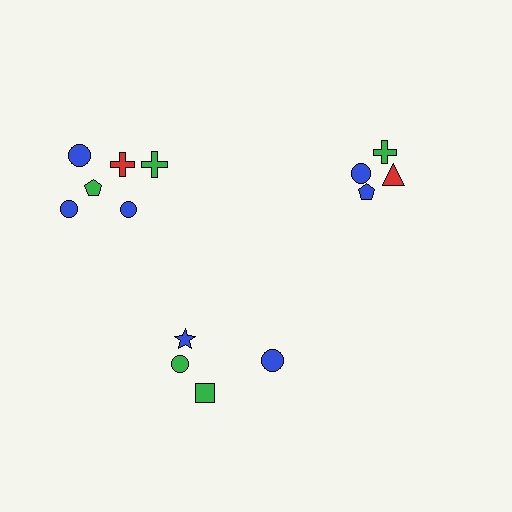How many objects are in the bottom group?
There are 4 objects.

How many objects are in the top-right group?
There are 4 objects.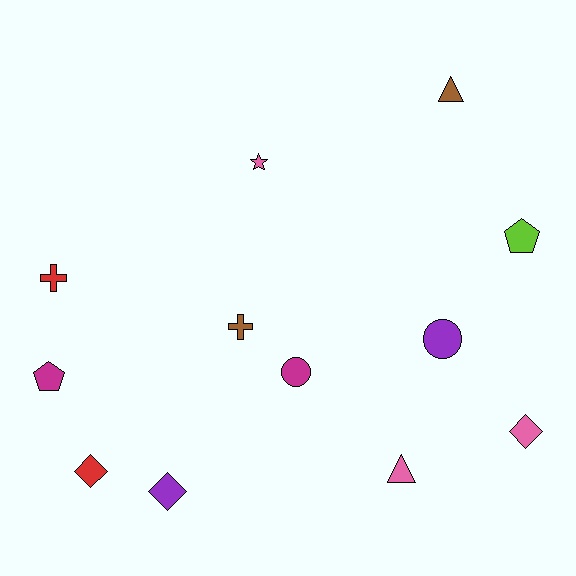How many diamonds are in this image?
There are 3 diamonds.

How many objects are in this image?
There are 12 objects.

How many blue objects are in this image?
There are no blue objects.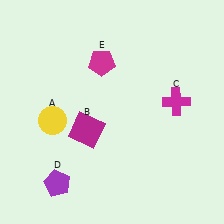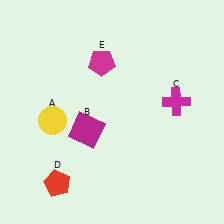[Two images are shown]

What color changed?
The pentagon (D) changed from purple in Image 1 to red in Image 2.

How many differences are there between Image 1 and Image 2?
There is 1 difference between the two images.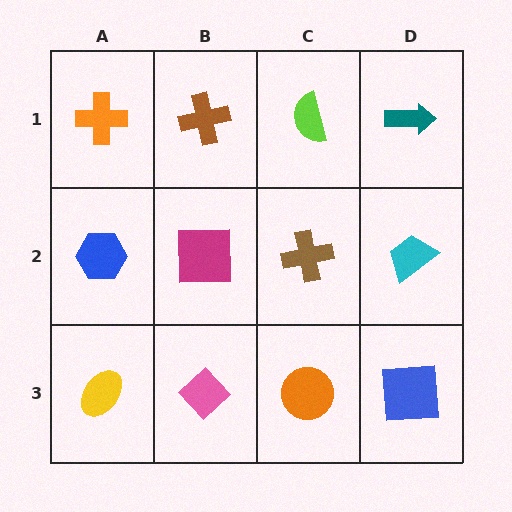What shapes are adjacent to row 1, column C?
A brown cross (row 2, column C), a brown cross (row 1, column B), a teal arrow (row 1, column D).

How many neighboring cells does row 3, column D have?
2.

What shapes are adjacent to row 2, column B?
A brown cross (row 1, column B), a pink diamond (row 3, column B), a blue hexagon (row 2, column A), a brown cross (row 2, column C).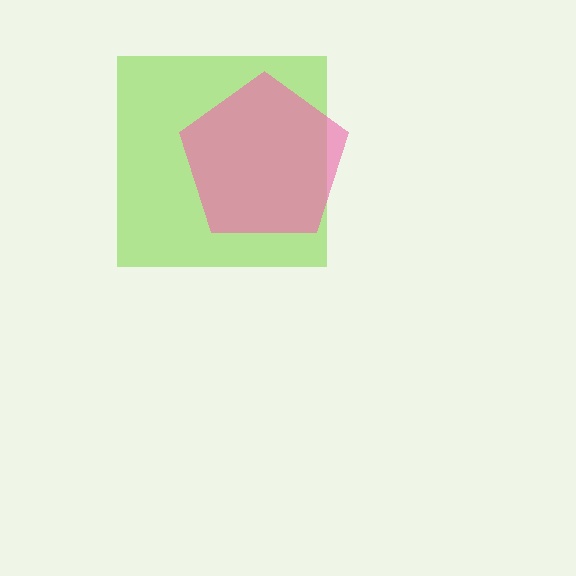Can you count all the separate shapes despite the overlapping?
Yes, there are 2 separate shapes.